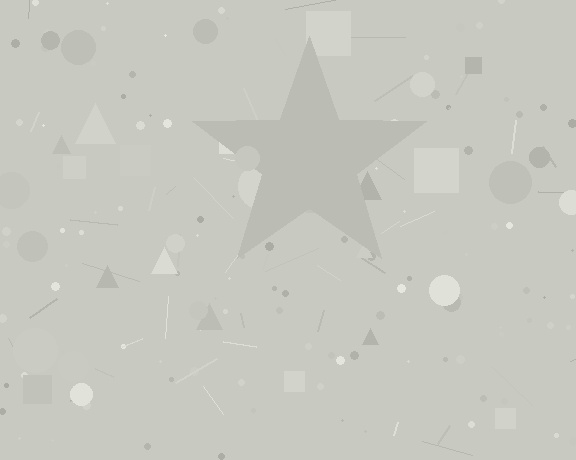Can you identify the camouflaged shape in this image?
The camouflaged shape is a star.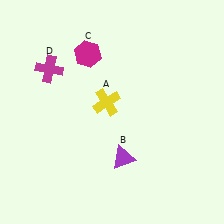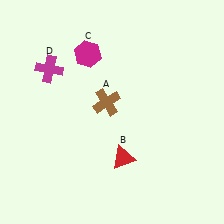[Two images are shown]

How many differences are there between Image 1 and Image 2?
There are 2 differences between the two images.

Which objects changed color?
A changed from yellow to brown. B changed from purple to red.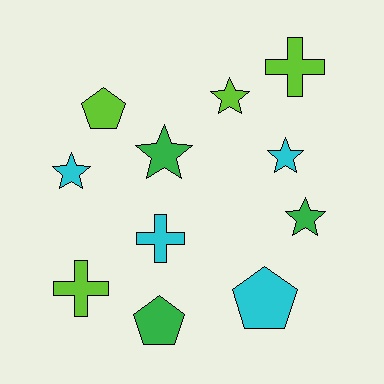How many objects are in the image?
There are 11 objects.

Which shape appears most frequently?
Star, with 5 objects.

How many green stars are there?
There are 2 green stars.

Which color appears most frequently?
Lime, with 4 objects.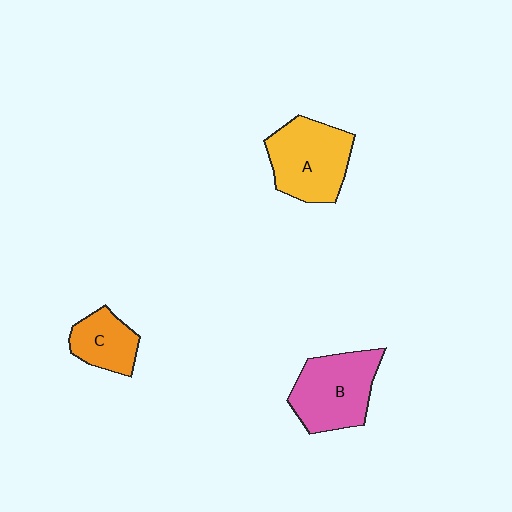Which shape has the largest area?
Shape A (yellow).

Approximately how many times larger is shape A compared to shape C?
Approximately 1.7 times.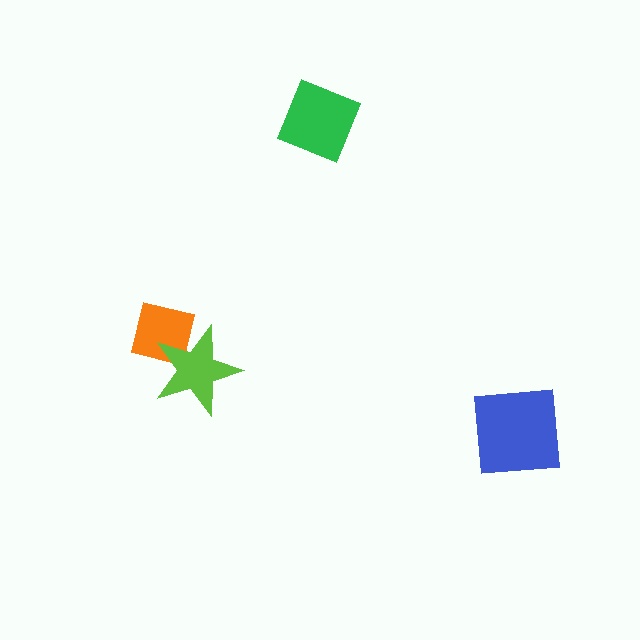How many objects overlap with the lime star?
1 object overlaps with the lime star.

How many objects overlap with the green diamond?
0 objects overlap with the green diamond.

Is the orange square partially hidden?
Yes, it is partially covered by another shape.